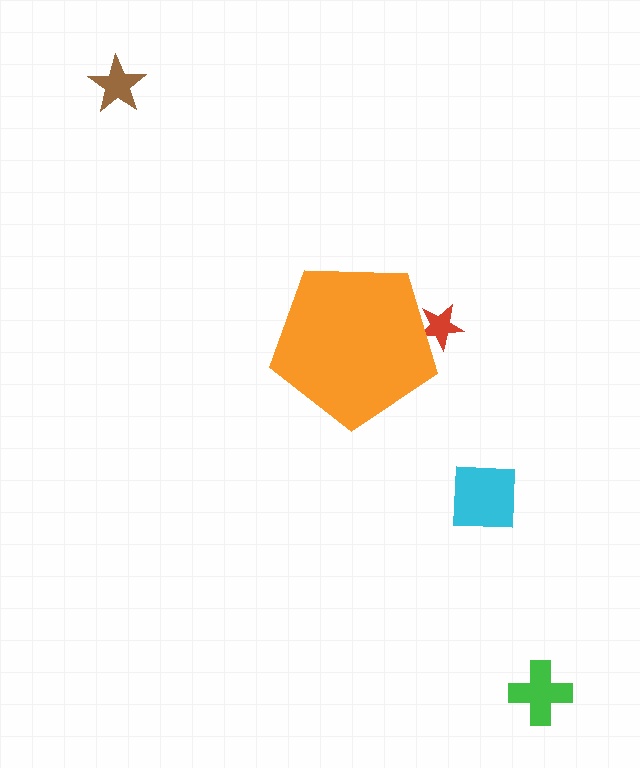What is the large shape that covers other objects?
An orange pentagon.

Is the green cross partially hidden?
No, the green cross is fully visible.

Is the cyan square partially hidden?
No, the cyan square is fully visible.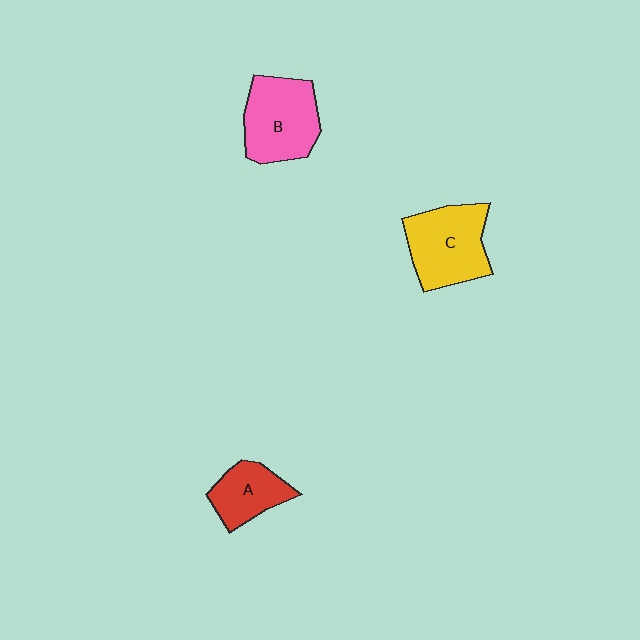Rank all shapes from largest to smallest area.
From largest to smallest: C (yellow), B (pink), A (red).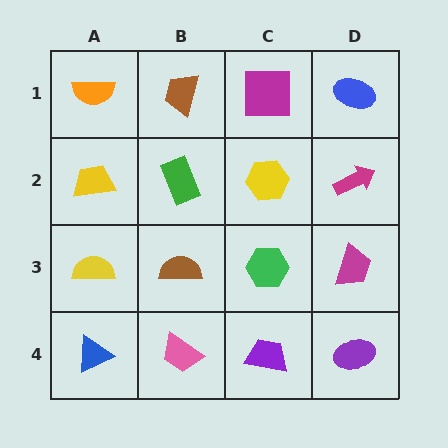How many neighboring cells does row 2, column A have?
3.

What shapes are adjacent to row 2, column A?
An orange semicircle (row 1, column A), a yellow semicircle (row 3, column A), a green rectangle (row 2, column B).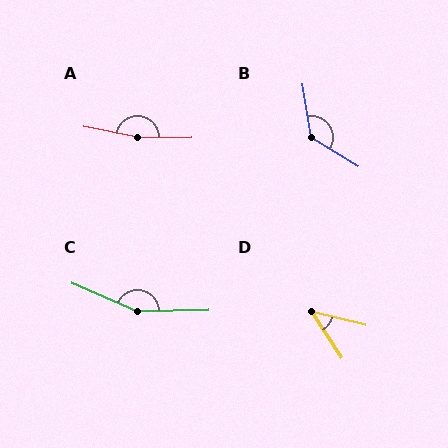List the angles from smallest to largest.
D (43°), B (130°), C (155°), A (169°).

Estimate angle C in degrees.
Approximately 155 degrees.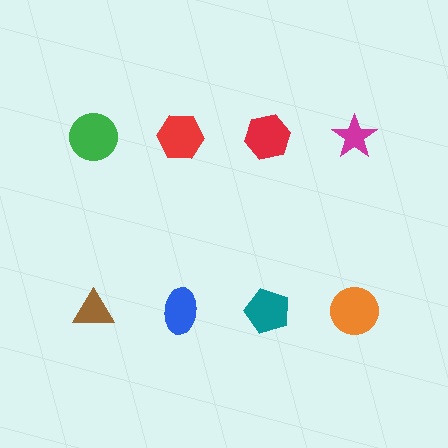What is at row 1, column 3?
A red hexagon.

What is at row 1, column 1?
A green circle.